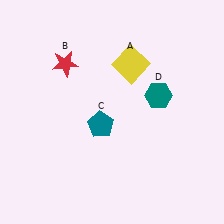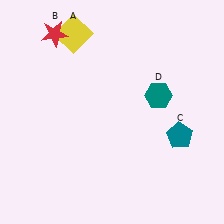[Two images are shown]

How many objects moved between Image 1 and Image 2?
3 objects moved between the two images.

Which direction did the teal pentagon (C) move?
The teal pentagon (C) moved right.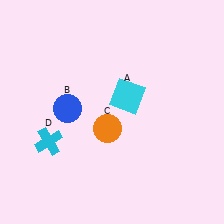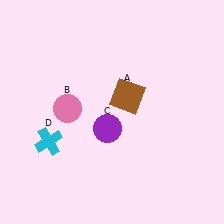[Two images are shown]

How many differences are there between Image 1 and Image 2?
There are 3 differences between the two images.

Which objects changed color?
A changed from cyan to brown. B changed from blue to pink. C changed from orange to purple.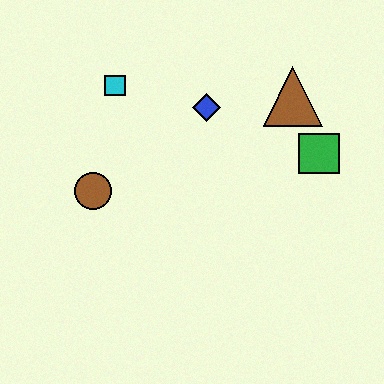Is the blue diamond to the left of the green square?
Yes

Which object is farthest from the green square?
The brown circle is farthest from the green square.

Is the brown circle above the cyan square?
No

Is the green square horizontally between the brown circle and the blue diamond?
No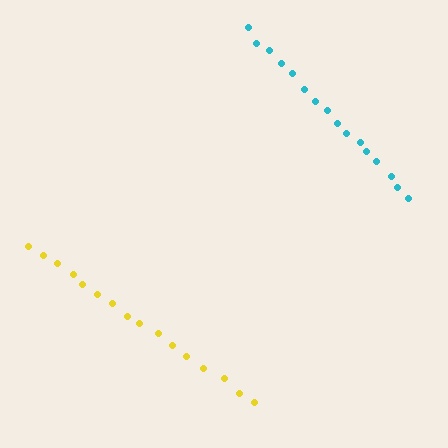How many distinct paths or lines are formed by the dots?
There are 2 distinct paths.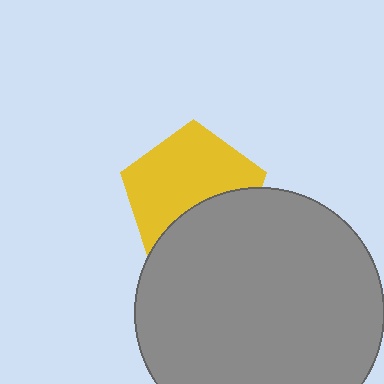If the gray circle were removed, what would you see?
You would see the complete yellow pentagon.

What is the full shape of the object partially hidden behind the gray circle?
The partially hidden object is a yellow pentagon.